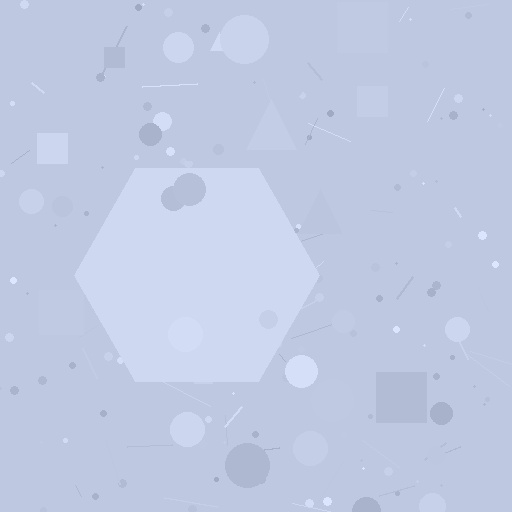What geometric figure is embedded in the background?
A hexagon is embedded in the background.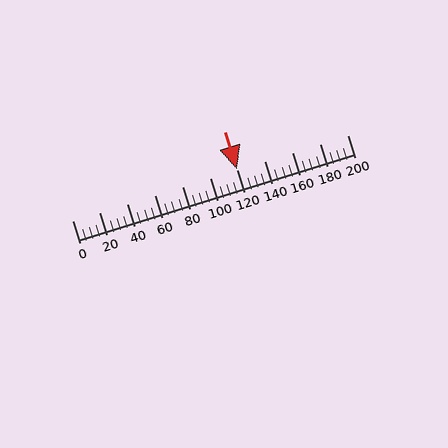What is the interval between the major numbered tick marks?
The major tick marks are spaced 20 units apart.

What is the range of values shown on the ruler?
The ruler shows values from 0 to 200.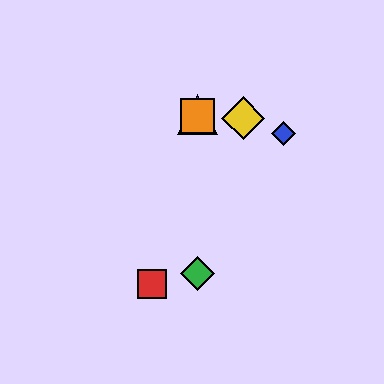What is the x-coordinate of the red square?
The red square is at x≈152.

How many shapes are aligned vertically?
3 shapes (the green diamond, the purple triangle, the orange square) are aligned vertically.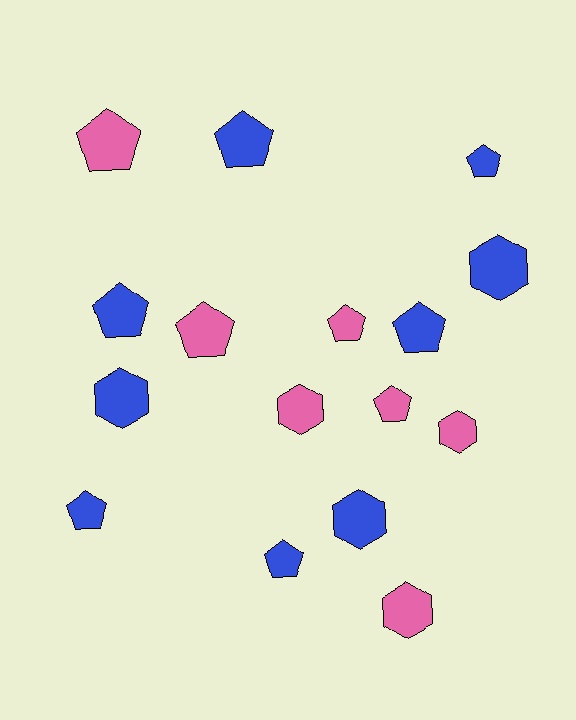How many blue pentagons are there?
There are 6 blue pentagons.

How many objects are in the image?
There are 16 objects.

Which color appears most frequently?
Blue, with 9 objects.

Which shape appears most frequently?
Pentagon, with 10 objects.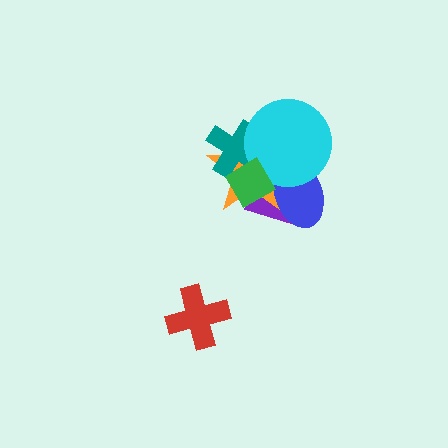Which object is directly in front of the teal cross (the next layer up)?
The cyan circle is directly in front of the teal cross.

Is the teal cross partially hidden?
Yes, it is partially covered by another shape.